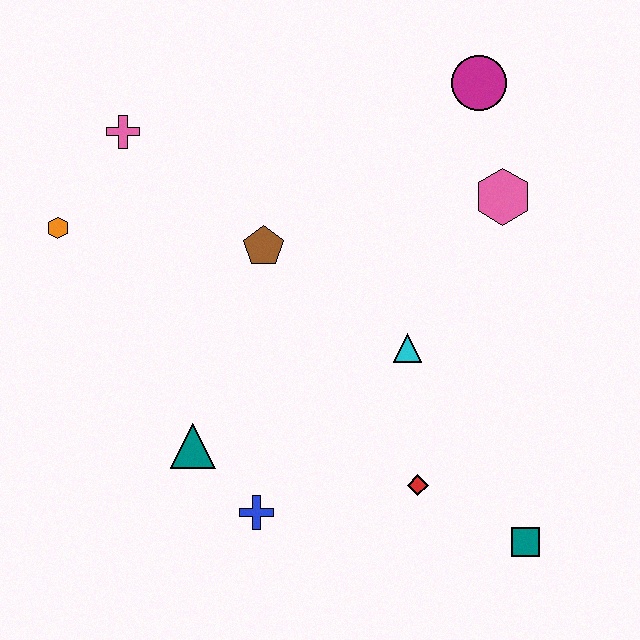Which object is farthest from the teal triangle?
The magenta circle is farthest from the teal triangle.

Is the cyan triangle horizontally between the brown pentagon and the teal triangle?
No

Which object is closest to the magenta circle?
The pink hexagon is closest to the magenta circle.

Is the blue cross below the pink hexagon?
Yes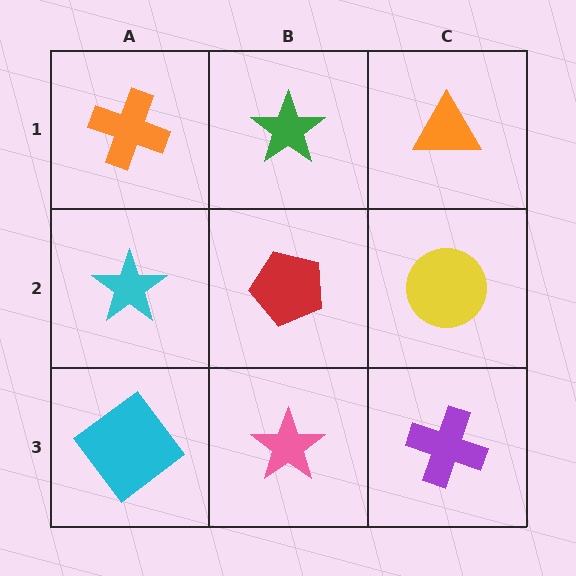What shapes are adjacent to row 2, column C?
An orange triangle (row 1, column C), a purple cross (row 3, column C), a red pentagon (row 2, column B).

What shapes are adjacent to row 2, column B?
A green star (row 1, column B), a pink star (row 3, column B), a cyan star (row 2, column A), a yellow circle (row 2, column C).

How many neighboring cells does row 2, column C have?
3.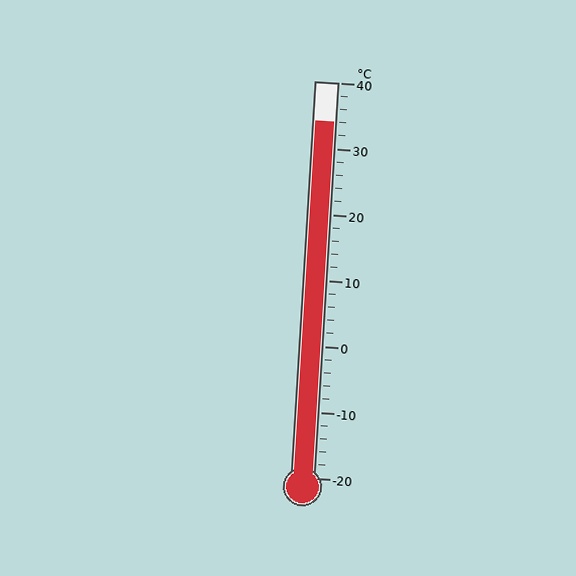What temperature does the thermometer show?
The thermometer shows approximately 34°C.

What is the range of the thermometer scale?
The thermometer scale ranges from -20°C to 40°C.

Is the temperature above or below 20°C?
The temperature is above 20°C.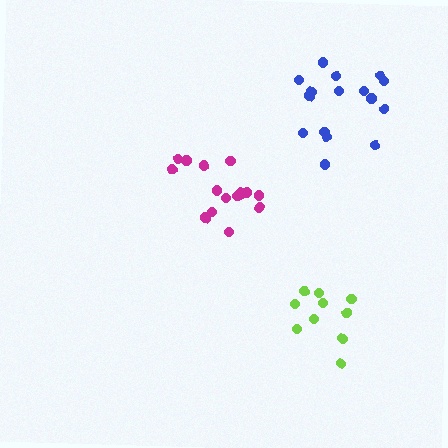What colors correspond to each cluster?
The clusters are colored: magenta, lime, blue.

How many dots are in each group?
Group 1: 15 dots, Group 2: 10 dots, Group 3: 16 dots (41 total).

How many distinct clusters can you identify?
There are 3 distinct clusters.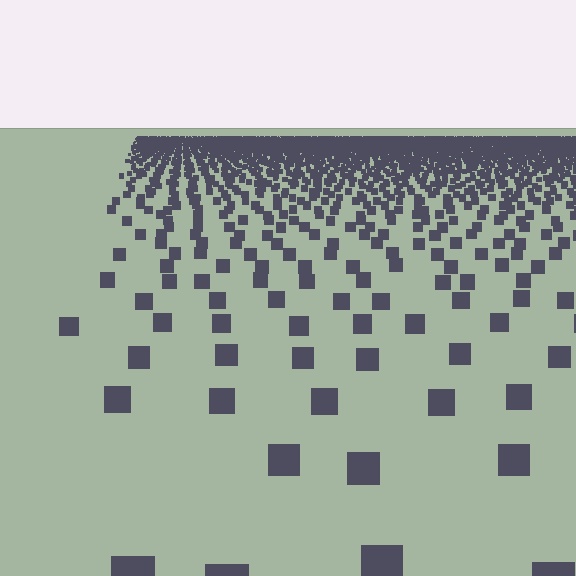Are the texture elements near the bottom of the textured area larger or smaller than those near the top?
Larger. Near the bottom, elements are closer to the viewer and appear at a bigger on-screen size.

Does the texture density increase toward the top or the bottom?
Density increases toward the top.